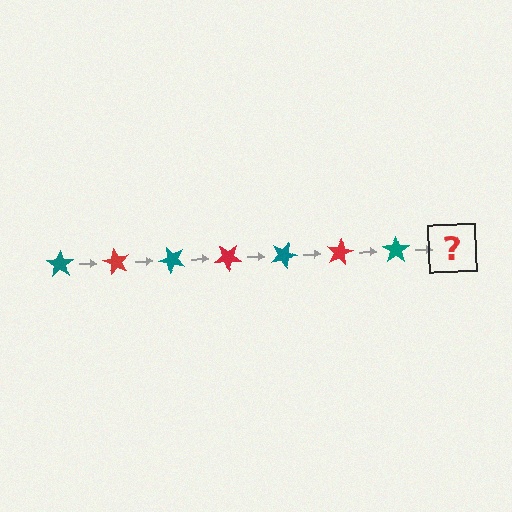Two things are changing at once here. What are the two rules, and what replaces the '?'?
The two rules are that it rotates 60 degrees each step and the color cycles through teal and red. The '?' should be a red star, rotated 420 degrees from the start.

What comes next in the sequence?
The next element should be a red star, rotated 420 degrees from the start.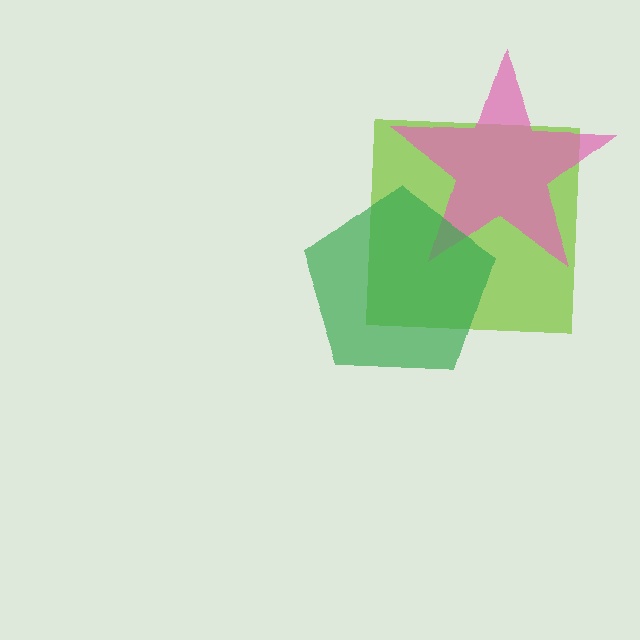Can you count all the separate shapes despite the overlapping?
Yes, there are 3 separate shapes.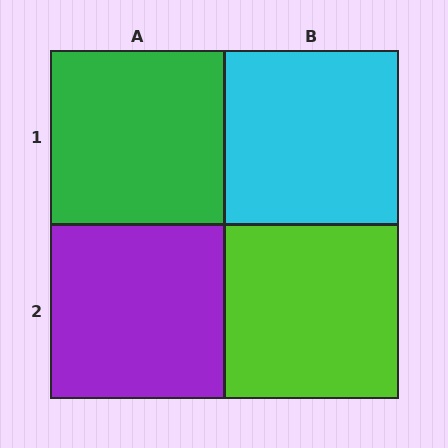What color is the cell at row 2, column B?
Lime.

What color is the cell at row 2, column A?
Purple.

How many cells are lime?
1 cell is lime.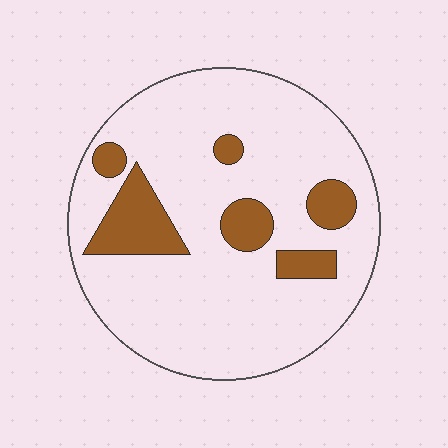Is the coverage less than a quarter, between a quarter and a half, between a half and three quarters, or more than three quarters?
Less than a quarter.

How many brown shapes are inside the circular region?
6.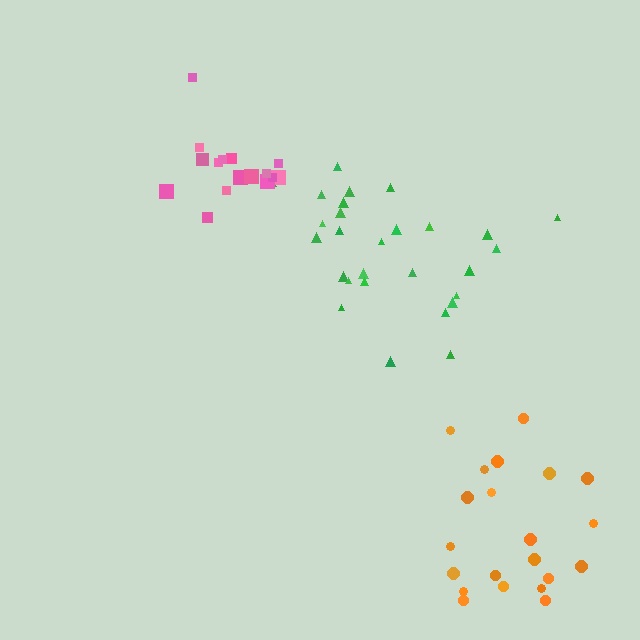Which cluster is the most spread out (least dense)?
Green.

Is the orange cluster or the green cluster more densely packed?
Orange.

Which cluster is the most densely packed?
Pink.